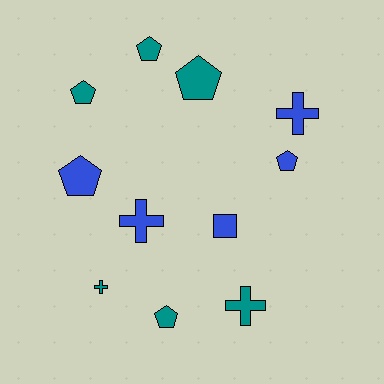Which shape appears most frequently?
Pentagon, with 6 objects.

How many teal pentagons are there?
There are 4 teal pentagons.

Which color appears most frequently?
Teal, with 6 objects.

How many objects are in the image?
There are 11 objects.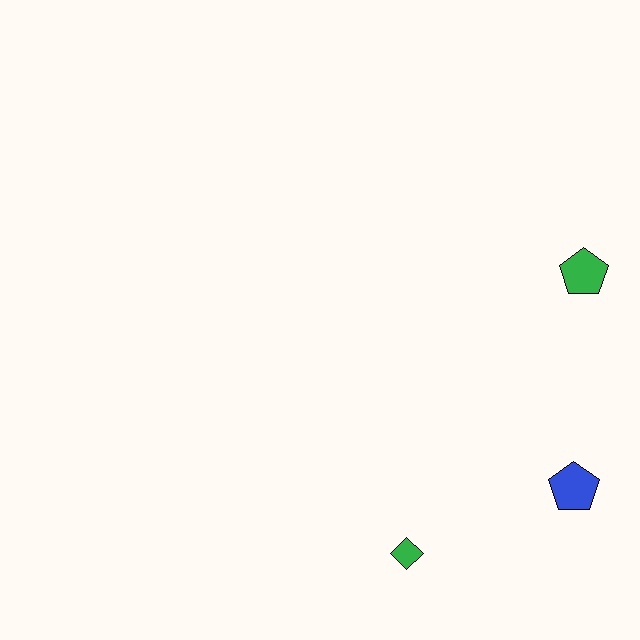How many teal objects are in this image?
There are no teal objects.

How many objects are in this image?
There are 3 objects.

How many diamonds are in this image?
There is 1 diamond.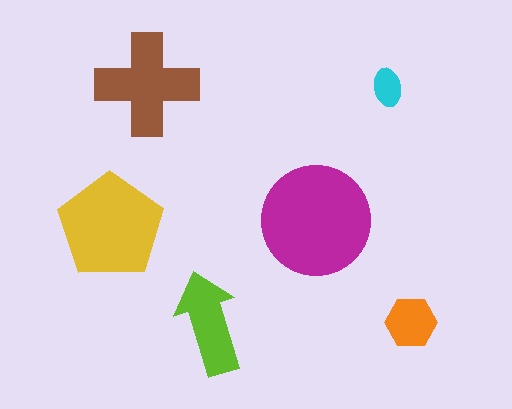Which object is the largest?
The magenta circle.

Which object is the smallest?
The cyan ellipse.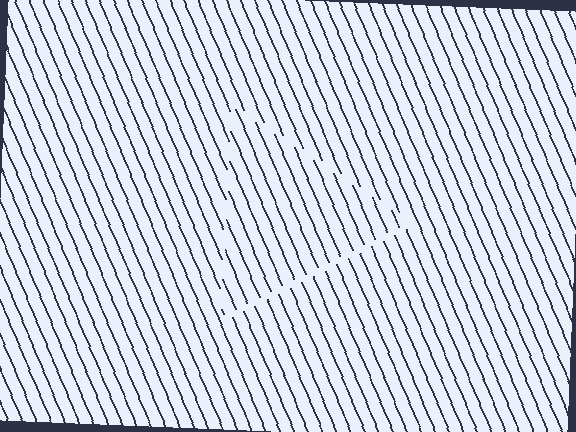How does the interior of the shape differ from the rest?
The interior of the shape contains the same grating, shifted by half a period — the contour is defined by the phase discontinuity where line-ends from the inner and outer gratings abut.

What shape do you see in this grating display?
An illusory triangle. The interior of the shape contains the same grating, shifted by half a period — the contour is defined by the phase discontinuity where line-ends from the inner and outer gratings abut.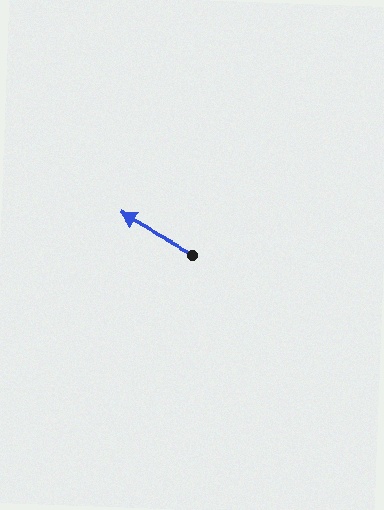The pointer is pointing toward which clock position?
Roughly 10 o'clock.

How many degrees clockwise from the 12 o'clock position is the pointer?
Approximately 299 degrees.